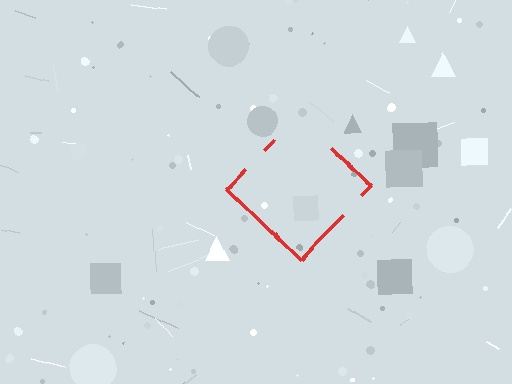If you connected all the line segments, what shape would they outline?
They would outline a diamond.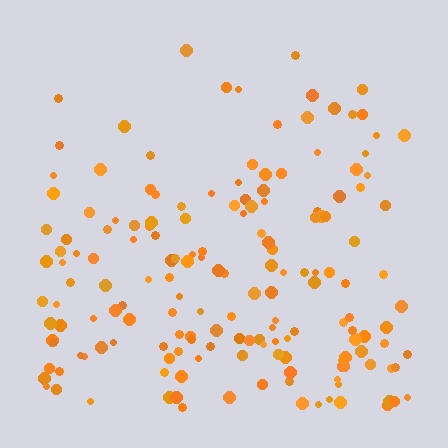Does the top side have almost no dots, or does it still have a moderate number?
Still a moderate number, just noticeably fewer than the bottom.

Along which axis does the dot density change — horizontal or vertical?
Vertical.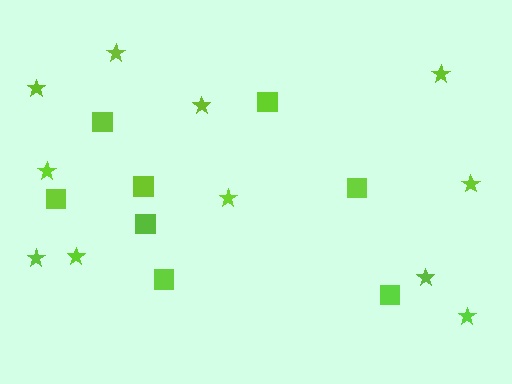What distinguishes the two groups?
There are 2 groups: one group of stars (11) and one group of squares (8).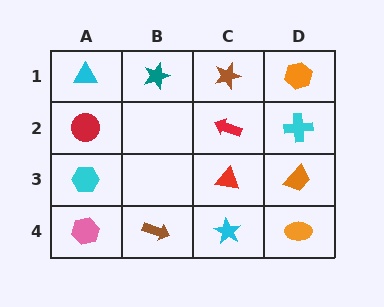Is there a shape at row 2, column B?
No, that cell is empty.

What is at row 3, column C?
A red triangle.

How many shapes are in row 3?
3 shapes.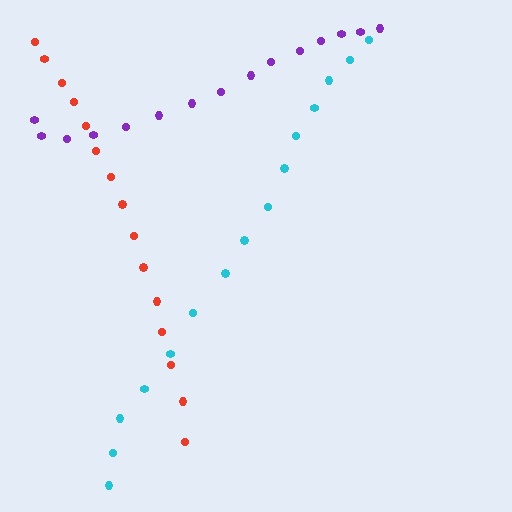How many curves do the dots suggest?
There are 3 distinct paths.